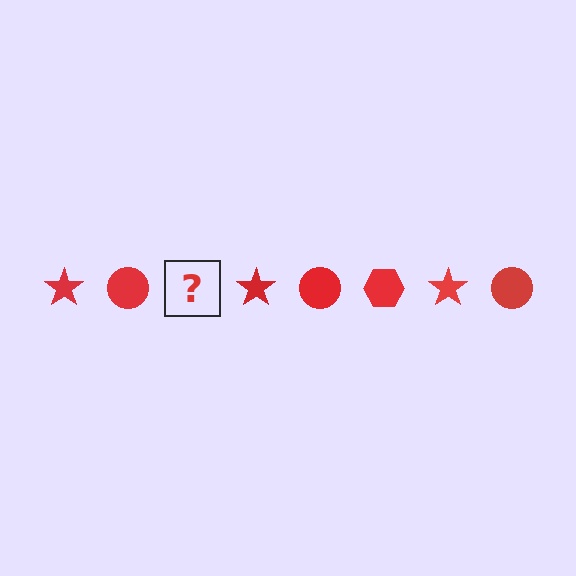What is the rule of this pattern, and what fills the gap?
The rule is that the pattern cycles through star, circle, hexagon shapes in red. The gap should be filled with a red hexagon.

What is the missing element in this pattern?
The missing element is a red hexagon.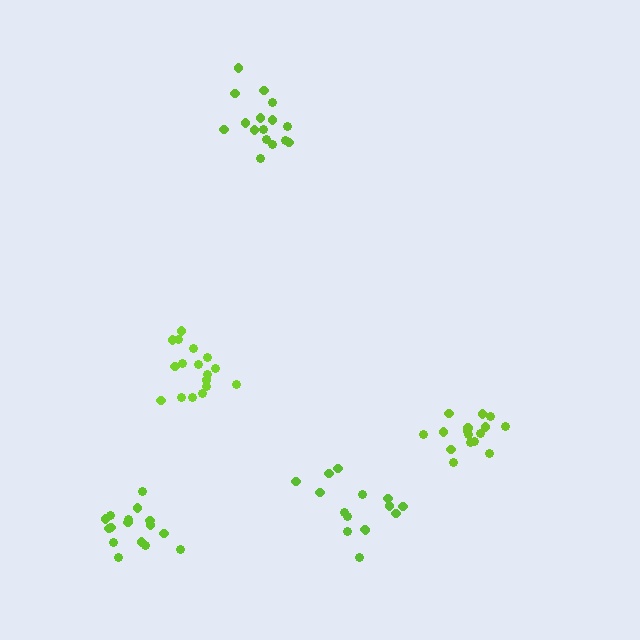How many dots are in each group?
Group 1: 16 dots, Group 2: 16 dots, Group 3: 16 dots, Group 4: 15 dots, Group 5: 17 dots (80 total).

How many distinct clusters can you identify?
There are 5 distinct clusters.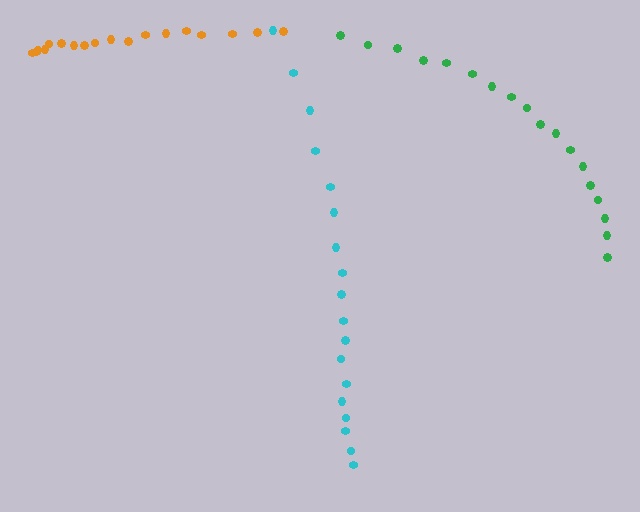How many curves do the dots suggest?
There are 3 distinct paths.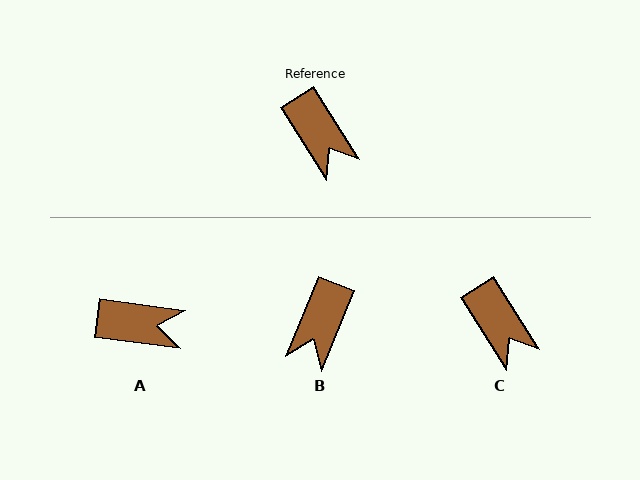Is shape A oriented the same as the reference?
No, it is off by about 50 degrees.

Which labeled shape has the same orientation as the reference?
C.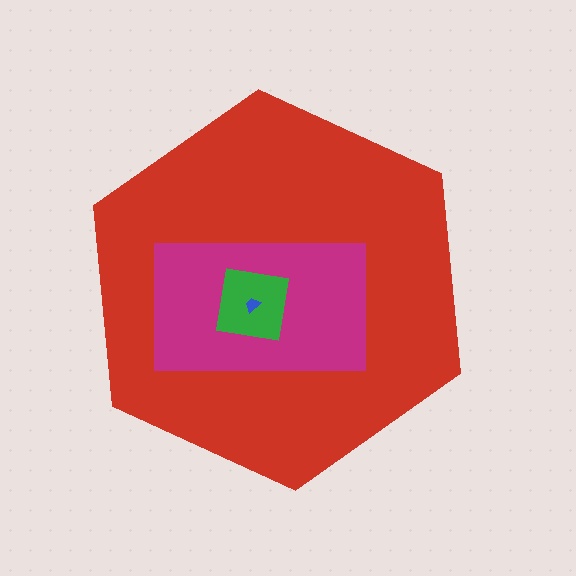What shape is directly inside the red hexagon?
The magenta rectangle.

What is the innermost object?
The blue trapezoid.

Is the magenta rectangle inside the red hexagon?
Yes.